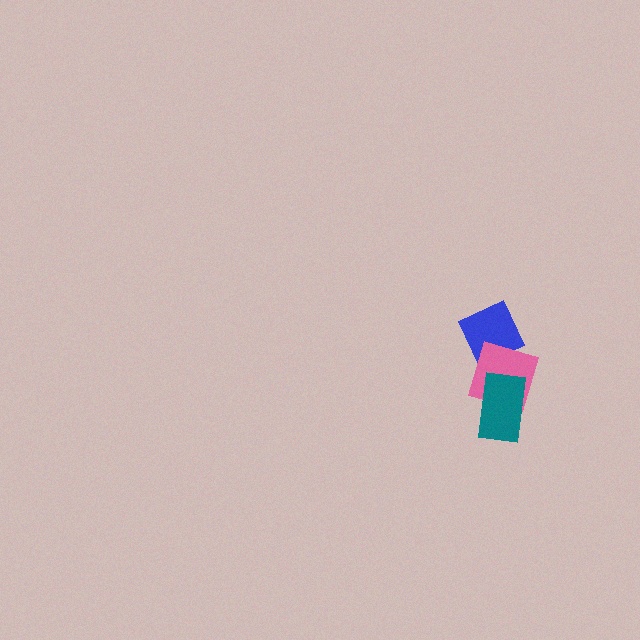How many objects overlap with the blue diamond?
1 object overlaps with the blue diamond.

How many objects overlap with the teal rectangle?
1 object overlaps with the teal rectangle.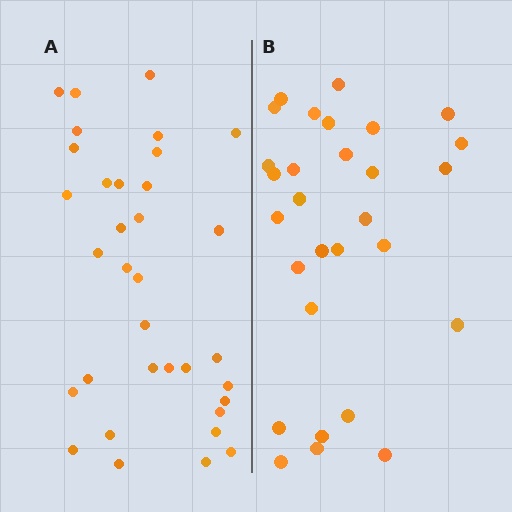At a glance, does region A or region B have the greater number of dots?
Region A (the left region) has more dots.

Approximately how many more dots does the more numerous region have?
Region A has about 5 more dots than region B.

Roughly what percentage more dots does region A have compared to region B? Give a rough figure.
About 15% more.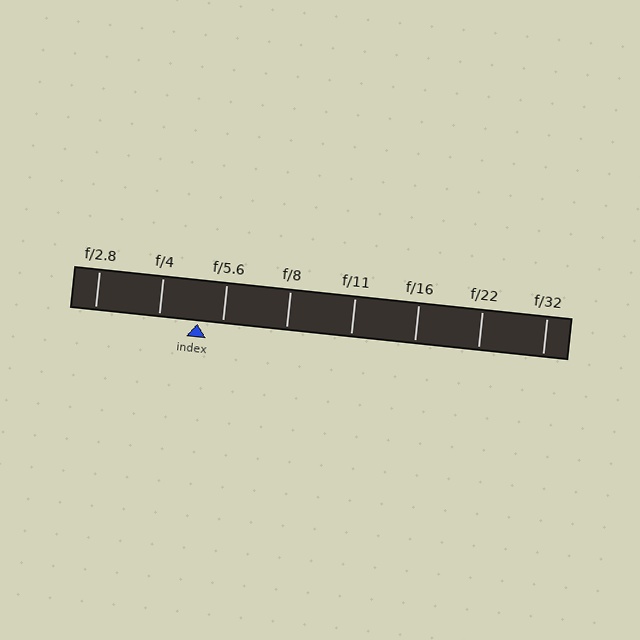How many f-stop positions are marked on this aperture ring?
There are 8 f-stop positions marked.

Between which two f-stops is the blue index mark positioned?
The index mark is between f/4 and f/5.6.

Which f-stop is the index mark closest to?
The index mark is closest to f/5.6.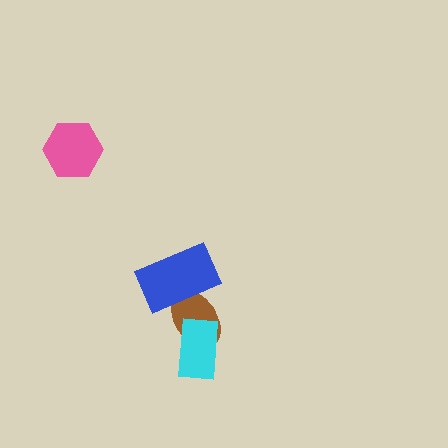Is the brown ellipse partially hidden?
Yes, it is partially covered by another shape.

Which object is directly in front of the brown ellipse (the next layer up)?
The blue rectangle is directly in front of the brown ellipse.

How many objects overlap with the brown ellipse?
2 objects overlap with the brown ellipse.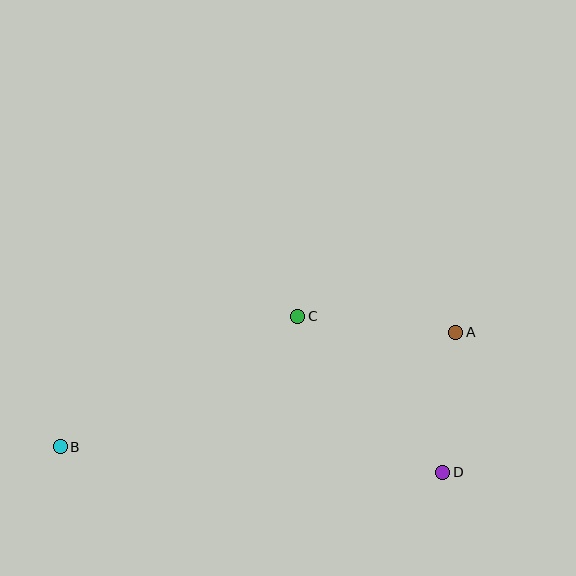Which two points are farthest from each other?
Points A and B are farthest from each other.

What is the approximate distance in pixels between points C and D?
The distance between C and D is approximately 213 pixels.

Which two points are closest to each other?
Points A and D are closest to each other.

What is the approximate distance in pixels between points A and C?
The distance between A and C is approximately 159 pixels.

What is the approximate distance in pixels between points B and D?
The distance between B and D is approximately 383 pixels.